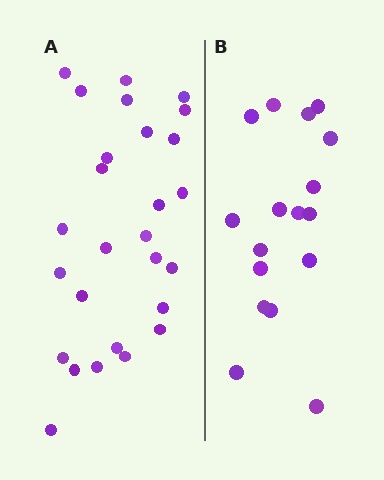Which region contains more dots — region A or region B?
Region A (the left region) has more dots.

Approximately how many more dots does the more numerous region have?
Region A has roughly 10 or so more dots than region B.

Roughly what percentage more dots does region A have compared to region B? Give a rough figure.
About 60% more.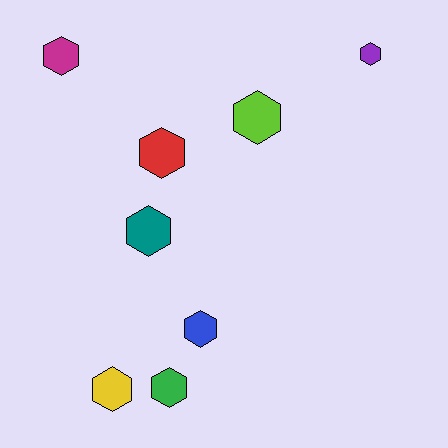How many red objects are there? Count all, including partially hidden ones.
There is 1 red object.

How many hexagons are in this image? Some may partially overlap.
There are 8 hexagons.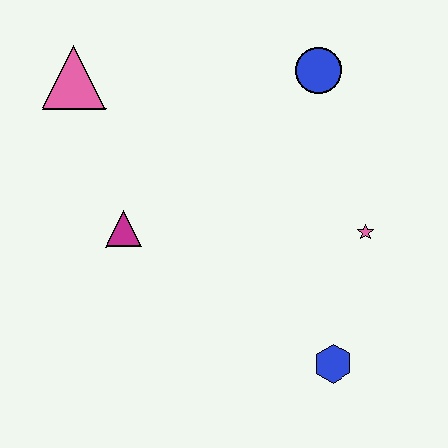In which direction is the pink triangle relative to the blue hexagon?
The pink triangle is above the blue hexagon.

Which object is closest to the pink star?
The blue hexagon is closest to the pink star.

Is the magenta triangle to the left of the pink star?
Yes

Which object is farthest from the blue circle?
The blue hexagon is farthest from the blue circle.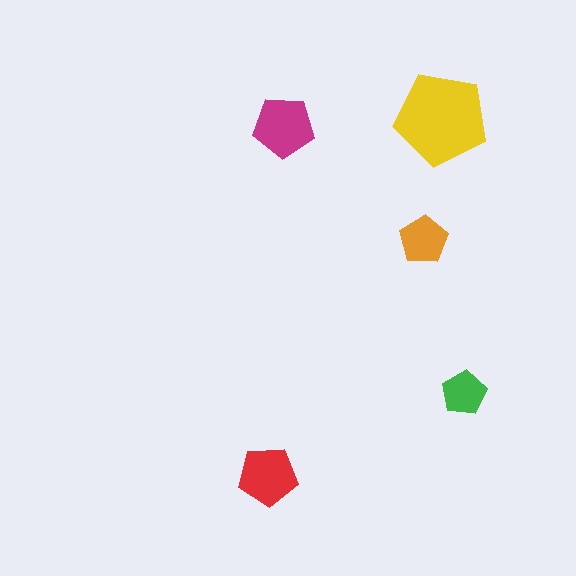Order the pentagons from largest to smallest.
the yellow one, the magenta one, the red one, the orange one, the green one.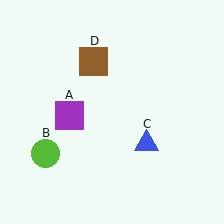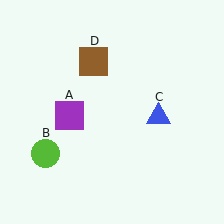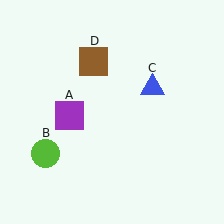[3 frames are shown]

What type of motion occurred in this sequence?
The blue triangle (object C) rotated counterclockwise around the center of the scene.